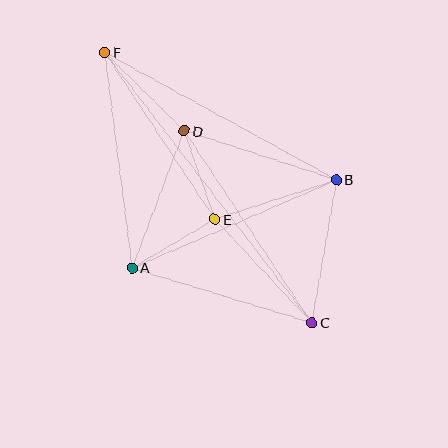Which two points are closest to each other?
Points D and E are closest to each other.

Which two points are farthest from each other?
Points C and F are farthest from each other.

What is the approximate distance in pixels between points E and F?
The distance between E and F is approximately 200 pixels.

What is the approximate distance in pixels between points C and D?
The distance between C and D is approximately 230 pixels.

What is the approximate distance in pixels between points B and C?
The distance between B and C is approximately 145 pixels.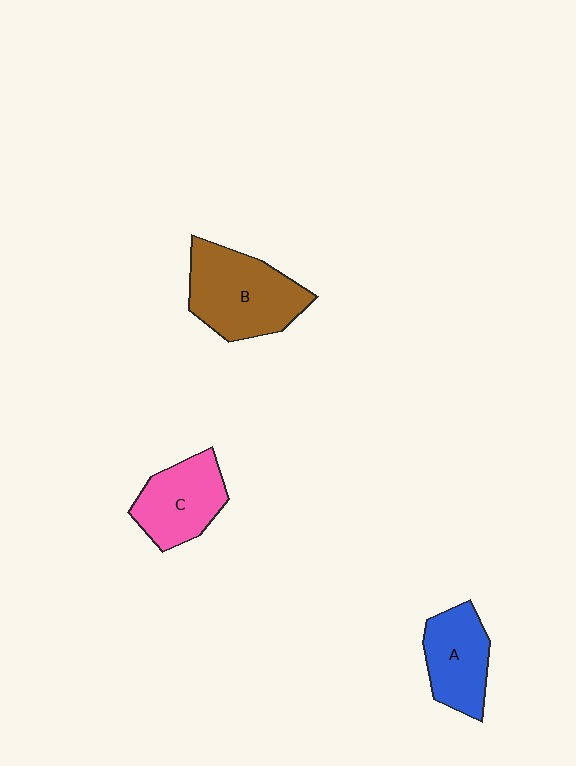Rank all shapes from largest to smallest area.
From largest to smallest: B (brown), C (pink), A (blue).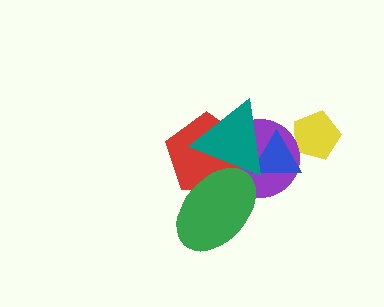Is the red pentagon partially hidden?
Yes, it is partially covered by another shape.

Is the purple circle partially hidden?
Yes, it is partially covered by another shape.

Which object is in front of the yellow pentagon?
The blue triangle is in front of the yellow pentagon.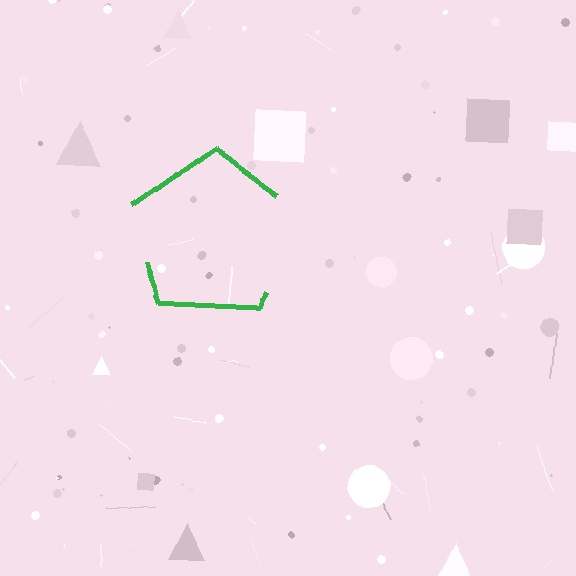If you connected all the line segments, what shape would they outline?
They would outline a pentagon.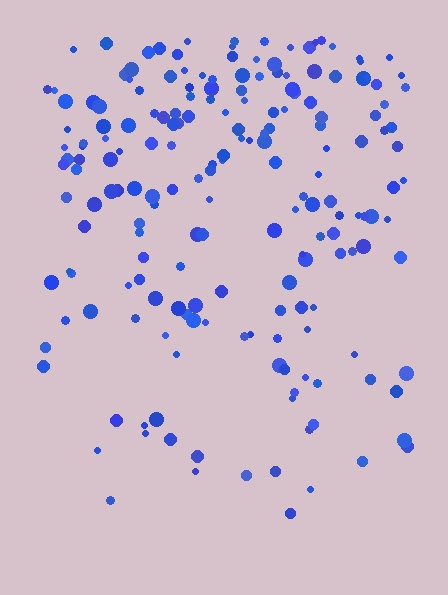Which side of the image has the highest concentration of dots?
The top.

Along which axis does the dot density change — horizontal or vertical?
Vertical.